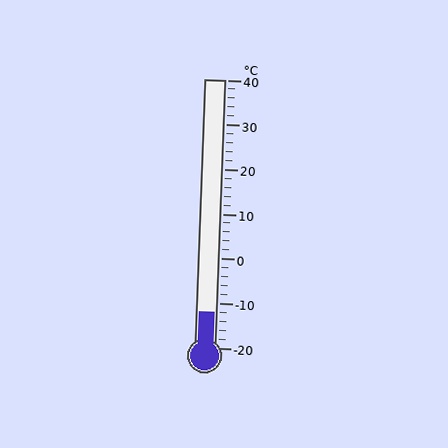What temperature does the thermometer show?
The thermometer shows approximately -12°C.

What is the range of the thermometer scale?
The thermometer scale ranges from -20°C to 40°C.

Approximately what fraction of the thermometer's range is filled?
The thermometer is filled to approximately 15% of its range.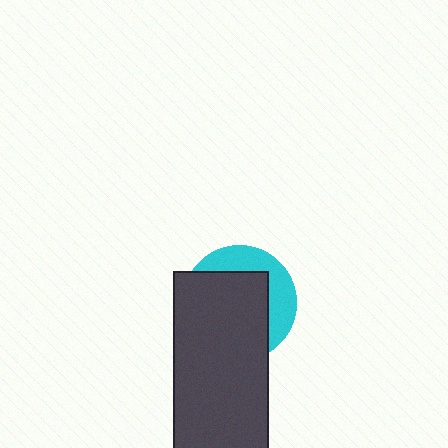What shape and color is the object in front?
The object in front is a dark gray rectangle.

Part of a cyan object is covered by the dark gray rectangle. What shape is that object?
It is a circle.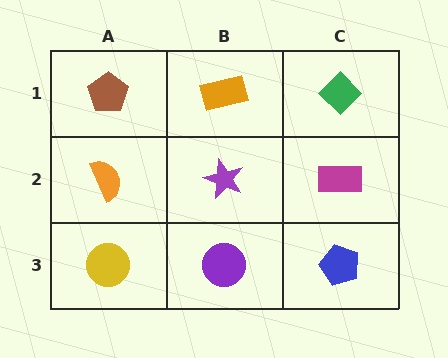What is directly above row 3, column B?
A purple star.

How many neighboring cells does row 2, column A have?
3.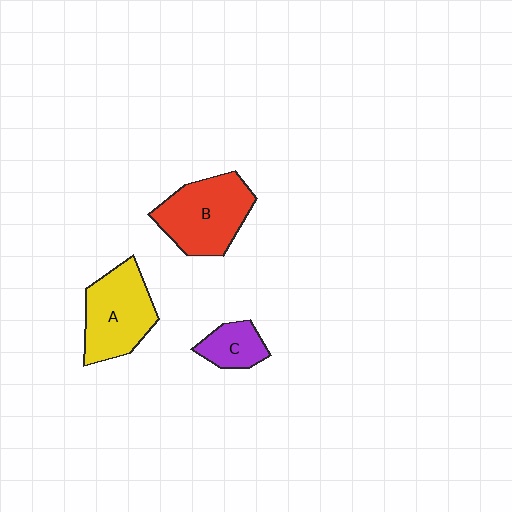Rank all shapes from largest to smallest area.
From largest to smallest: B (red), A (yellow), C (purple).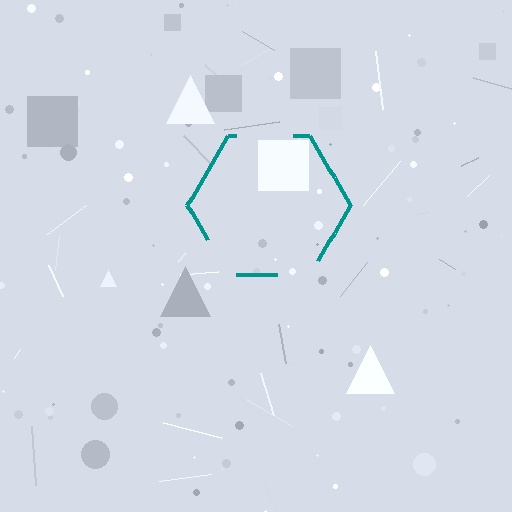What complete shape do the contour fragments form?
The contour fragments form a hexagon.